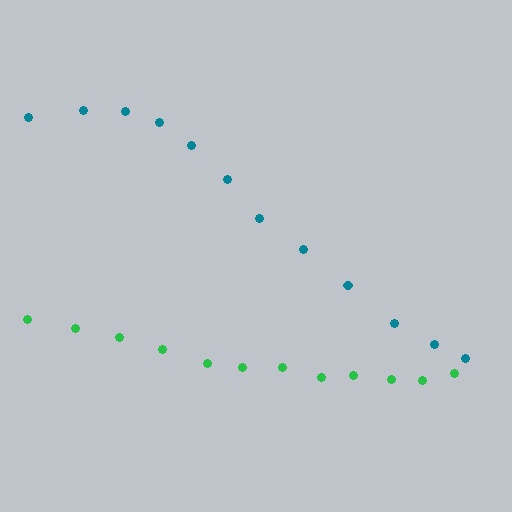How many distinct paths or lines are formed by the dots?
There are 2 distinct paths.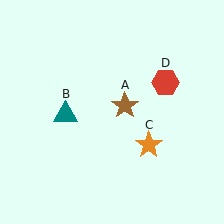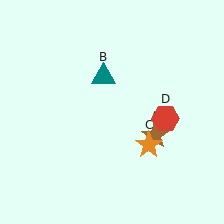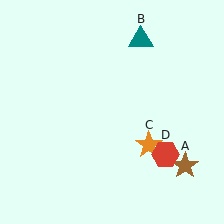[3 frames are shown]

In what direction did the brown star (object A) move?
The brown star (object A) moved down and to the right.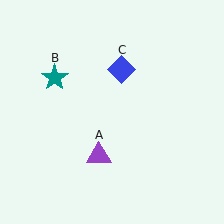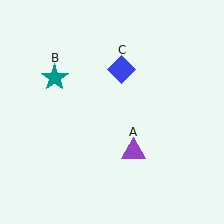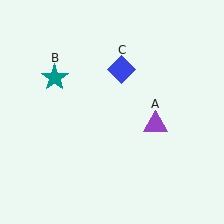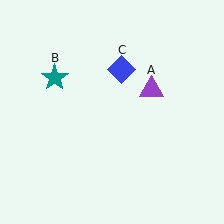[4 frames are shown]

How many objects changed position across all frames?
1 object changed position: purple triangle (object A).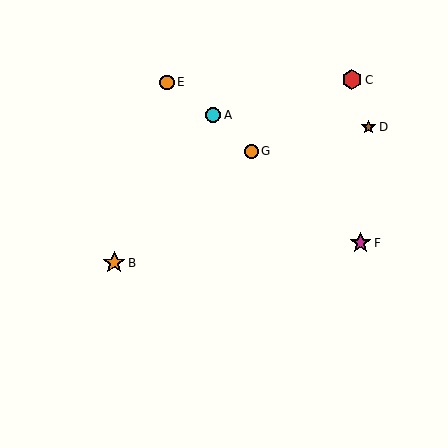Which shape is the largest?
The orange star (labeled B) is the largest.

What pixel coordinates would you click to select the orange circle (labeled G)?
Click at (251, 151) to select the orange circle G.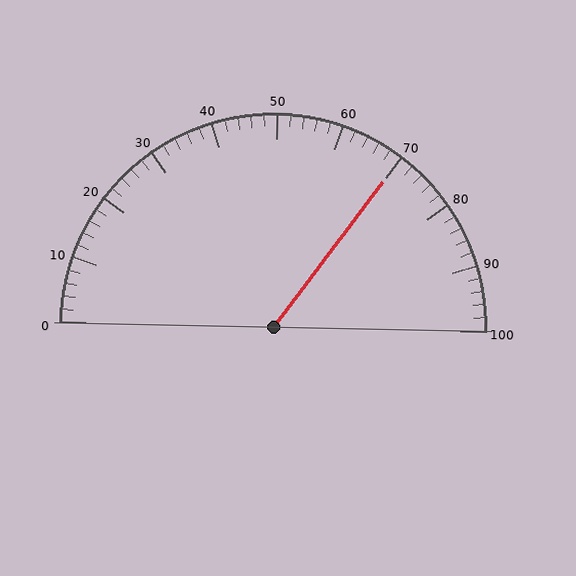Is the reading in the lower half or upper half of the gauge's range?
The reading is in the upper half of the range (0 to 100).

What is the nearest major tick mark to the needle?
The nearest major tick mark is 70.